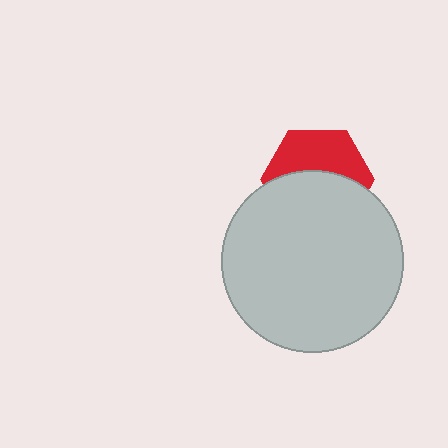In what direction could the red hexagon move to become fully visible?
The red hexagon could move up. That would shift it out from behind the light gray circle entirely.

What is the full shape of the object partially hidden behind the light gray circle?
The partially hidden object is a red hexagon.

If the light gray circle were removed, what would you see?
You would see the complete red hexagon.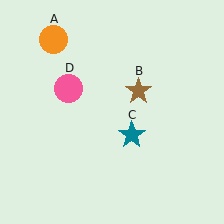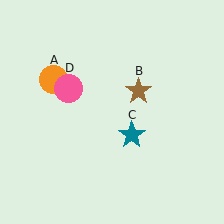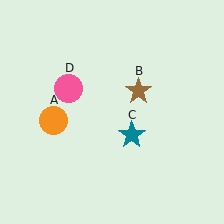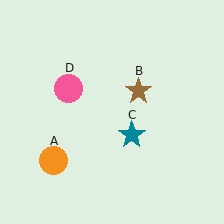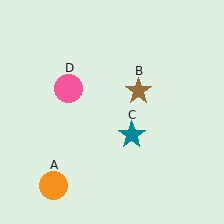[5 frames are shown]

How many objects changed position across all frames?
1 object changed position: orange circle (object A).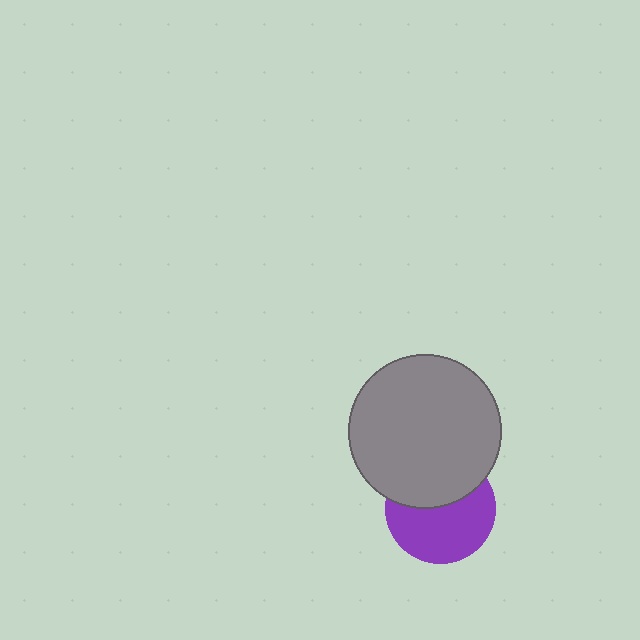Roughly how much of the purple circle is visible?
About half of it is visible (roughly 59%).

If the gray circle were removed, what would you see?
You would see the complete purple circle.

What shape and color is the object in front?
The object in front is a gray circle.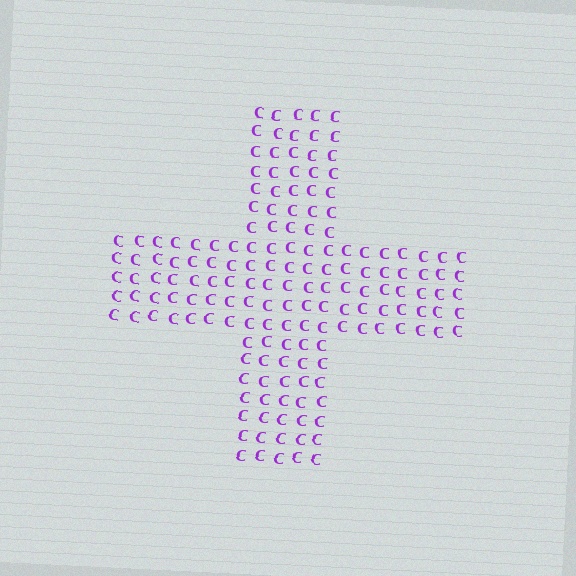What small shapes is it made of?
It is made of small letter C's.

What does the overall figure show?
The overall figure shows a cross.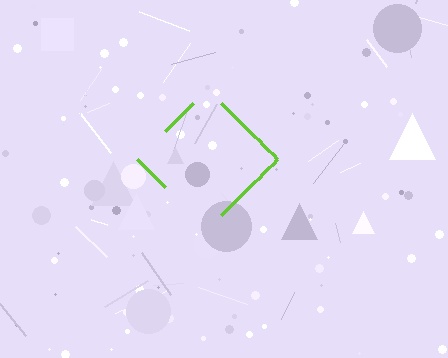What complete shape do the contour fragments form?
The contour fragments form a diamond.